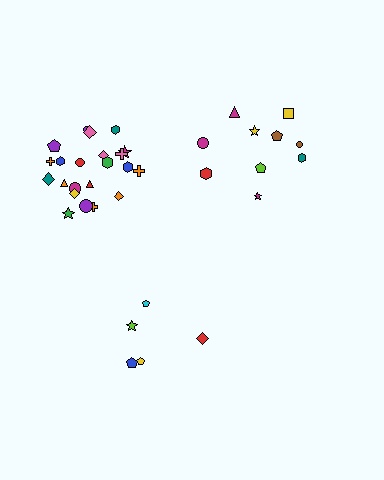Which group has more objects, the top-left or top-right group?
The top-left group.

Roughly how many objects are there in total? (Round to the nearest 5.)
Roughly 35 objects in total.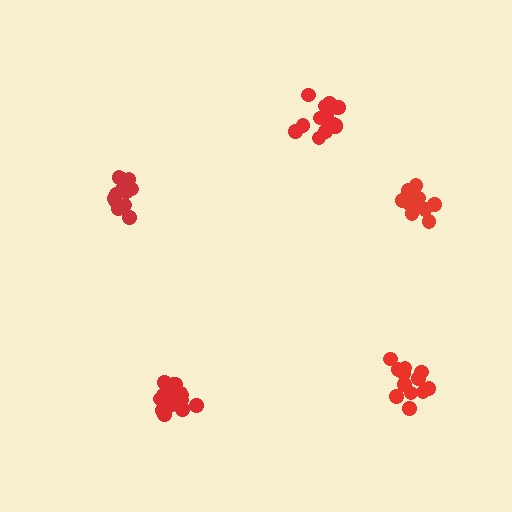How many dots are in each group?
Group 1: 14 dots, Group 2: 13 dots, Group 3: 12 dots, Group 4: 15 dots, Group 5: 14 dots (68 total).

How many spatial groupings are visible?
There are 5 spatial groupings.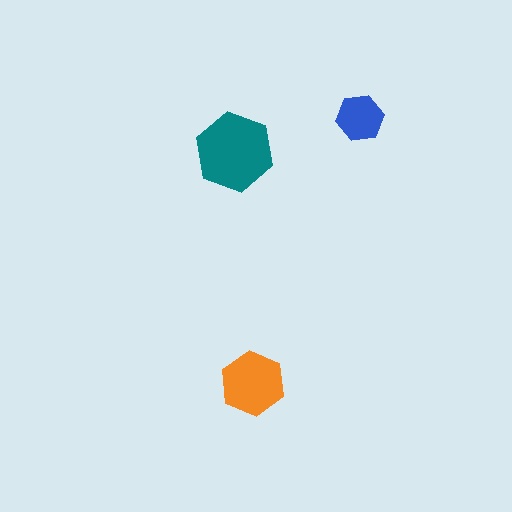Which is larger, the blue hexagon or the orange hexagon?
The orange one.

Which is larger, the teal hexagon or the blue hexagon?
The teal one.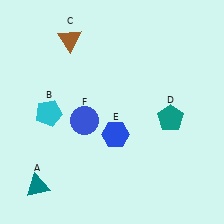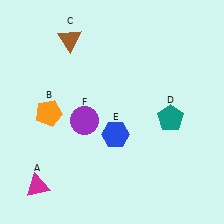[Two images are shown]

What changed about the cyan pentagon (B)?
In Image 1, B is cyan. In Image 2, it changed to orange.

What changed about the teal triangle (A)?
In Image 1, A is teal. In Image 2, it changed to magenta.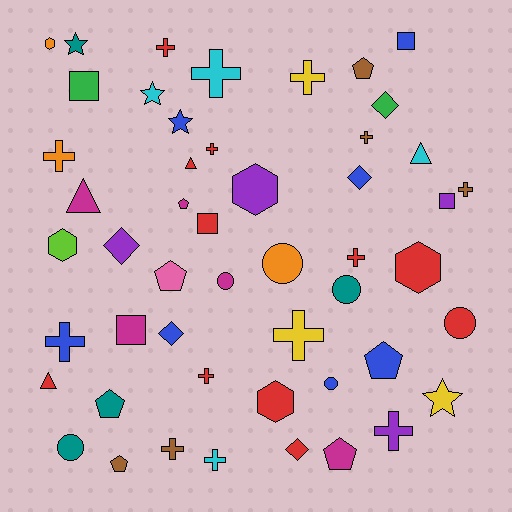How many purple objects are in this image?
There are 4 purple objects.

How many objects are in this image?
There are 50 objects.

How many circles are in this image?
There are 6 circles.